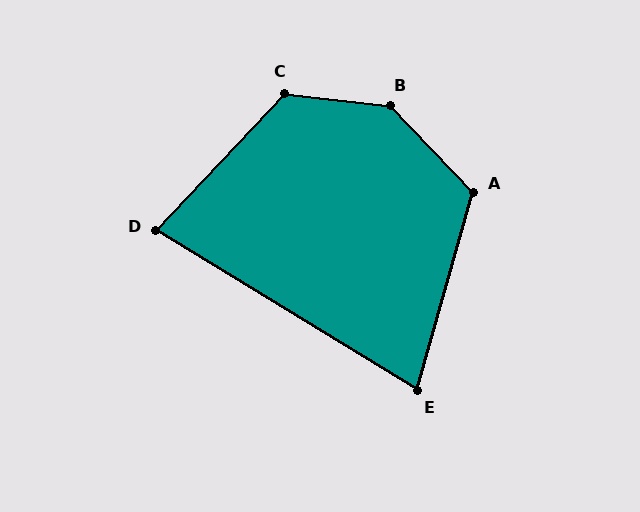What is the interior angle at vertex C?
Approximately 127 degrees (obtuse).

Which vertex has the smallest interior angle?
E, at approximately 74 degrees.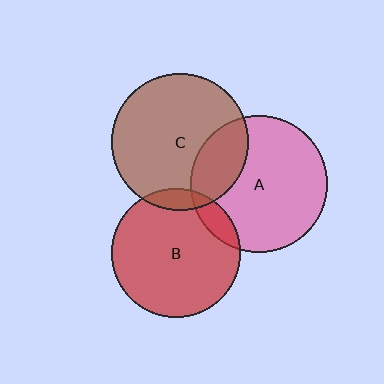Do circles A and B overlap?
Yes.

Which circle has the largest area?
Circle A (pink).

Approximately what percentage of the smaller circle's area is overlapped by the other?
Approximately 10%.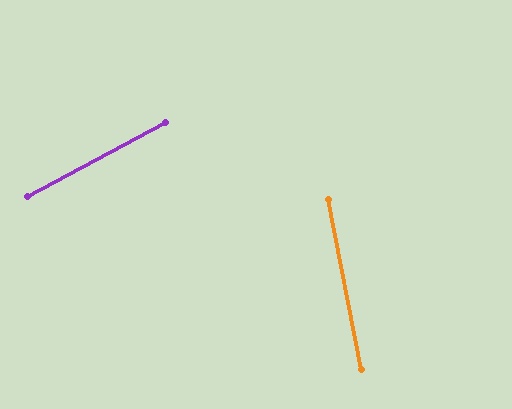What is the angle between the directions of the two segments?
Approximately 73 degrees.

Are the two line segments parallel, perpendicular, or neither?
Neither parallel nor perpendicular — they differ by about 73°.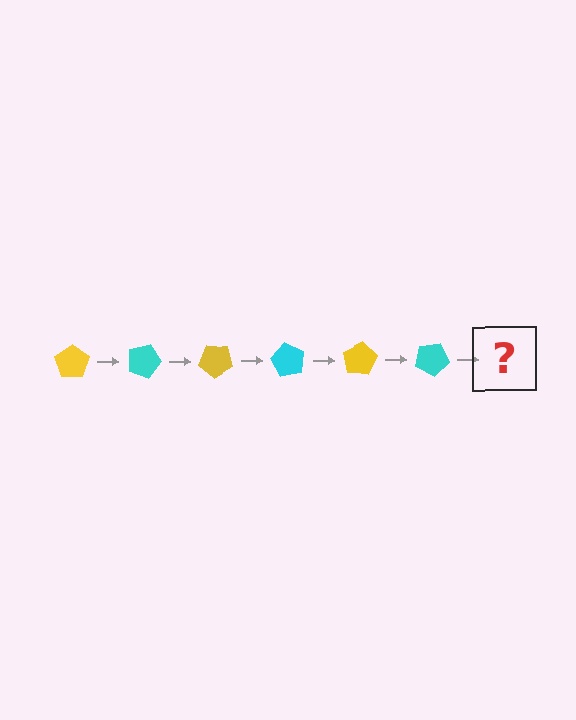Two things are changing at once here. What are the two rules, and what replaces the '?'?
The two rules are that it rotates 20 degrees each step and the color cycles through yellow and cyan. The '?' should be a yellow pentagon, rotated 120 degrees from the start.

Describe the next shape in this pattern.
It should be a yellow pentagon, rotated 120 degrees from the start.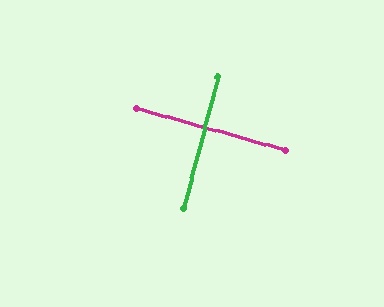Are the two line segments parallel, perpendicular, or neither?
Perpendicular — they meet at approximately 89°.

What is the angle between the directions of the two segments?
Approximately 89 degrees.